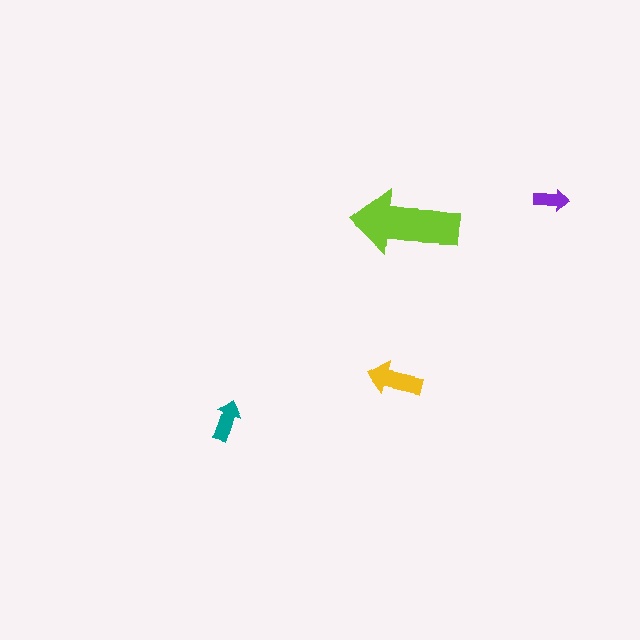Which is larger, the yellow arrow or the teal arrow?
The yellow one.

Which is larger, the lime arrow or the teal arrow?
The lime one.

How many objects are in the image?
There are 4 objects in the image.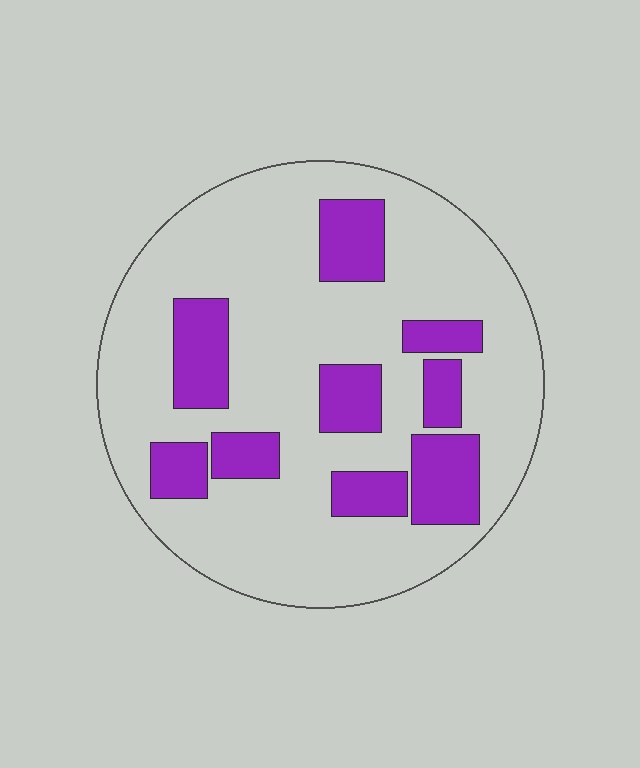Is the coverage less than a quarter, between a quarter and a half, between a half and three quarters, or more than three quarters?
Less than a quarter.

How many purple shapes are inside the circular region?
9.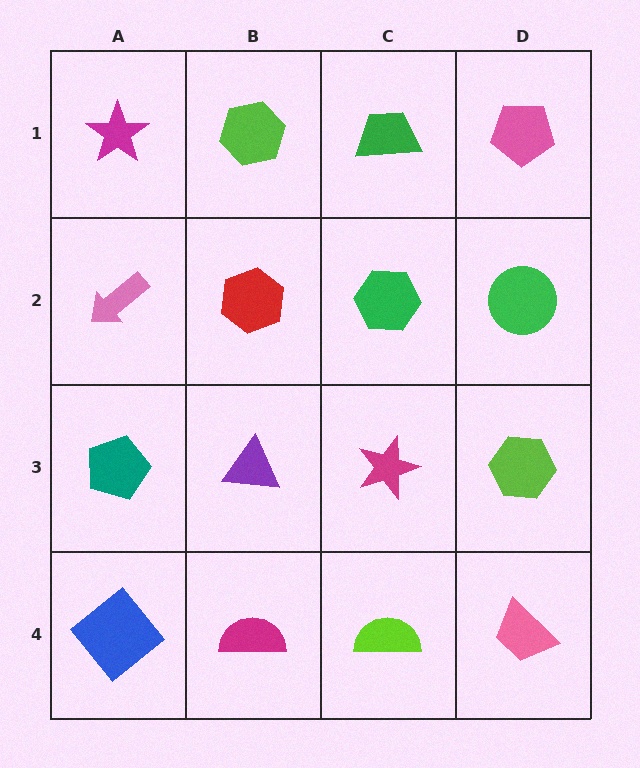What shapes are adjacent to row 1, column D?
A green circle (row 2, column D), a green trapezoid (row 1, column C).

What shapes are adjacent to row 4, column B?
A purple triangle (row 3, column B), a blue diamond (row 4, column A), a lime semicircle (row 4, column C).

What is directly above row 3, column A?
A pink arrow.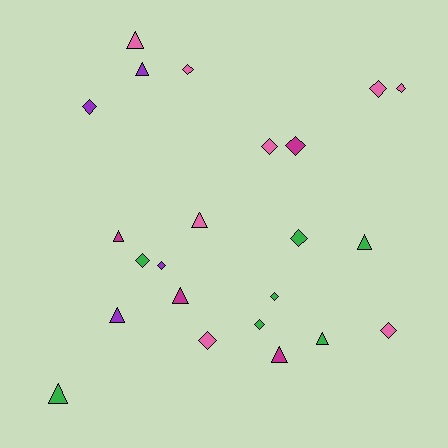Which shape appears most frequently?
Diamond, with 13 objects.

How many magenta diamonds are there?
There is 1 magenta diamond.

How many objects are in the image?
There are 23 objects.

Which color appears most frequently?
Pink, with 8 objects.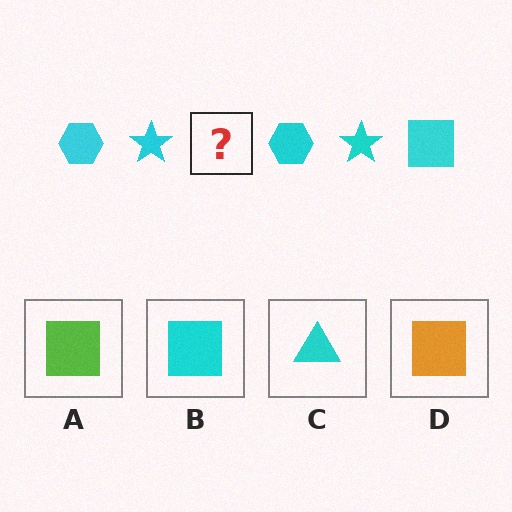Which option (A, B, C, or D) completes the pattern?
B.